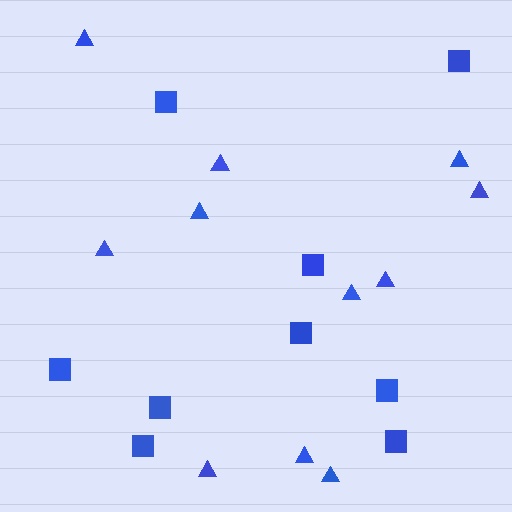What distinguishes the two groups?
There are 2 groups: one group of squares (9) and one group of triangles (11).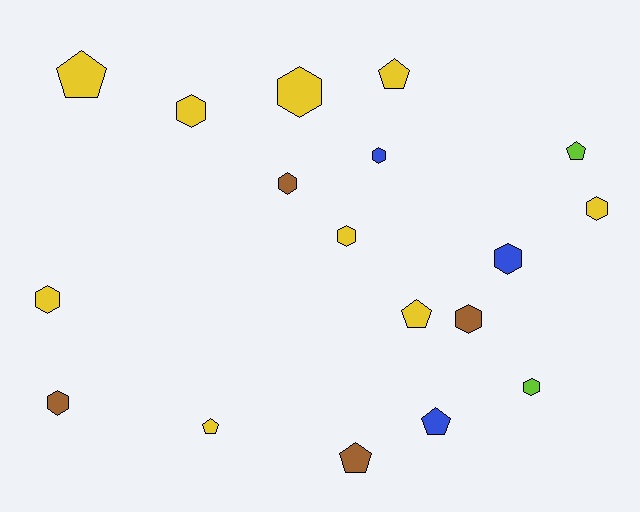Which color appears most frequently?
Yellow, with 9 objects.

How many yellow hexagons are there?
There are 5 yellow hexagons.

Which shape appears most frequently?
Hexagon, with 11 objects.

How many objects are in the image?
There are 18 objects.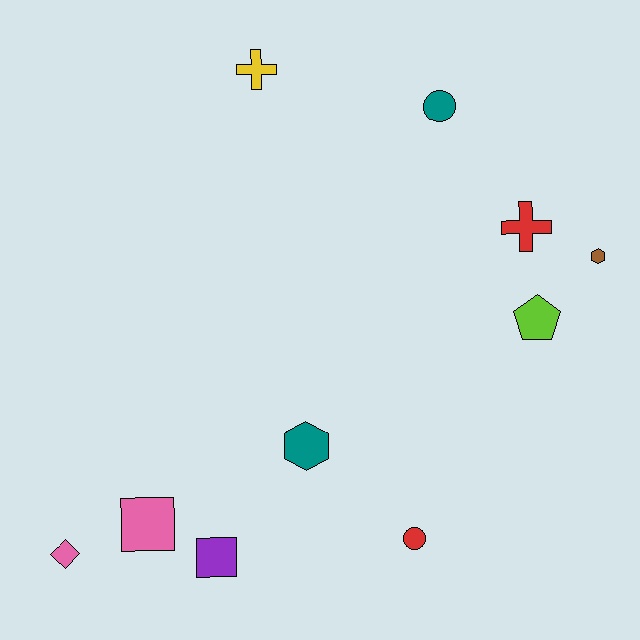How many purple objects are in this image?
There is 1 purple object.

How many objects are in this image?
There are 10 objects.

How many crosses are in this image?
There are 2 crosses.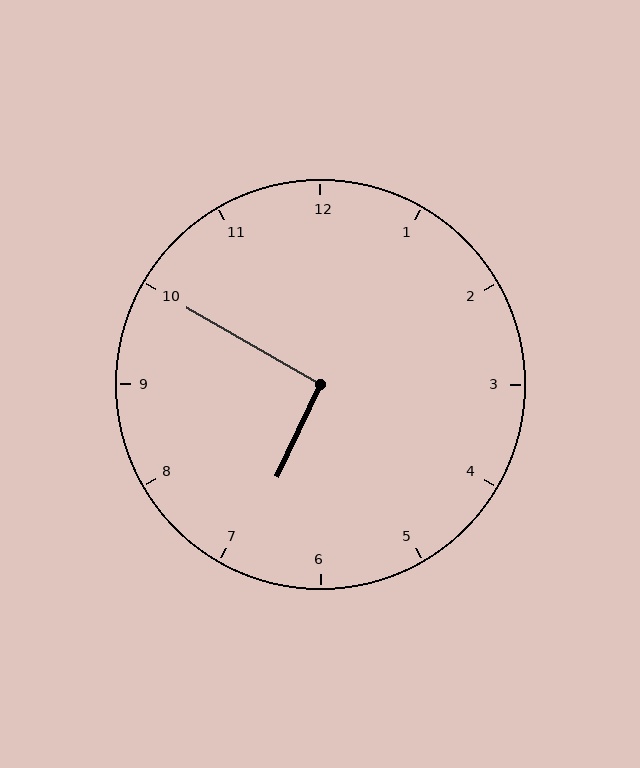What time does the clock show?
6:50.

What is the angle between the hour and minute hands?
Approximately 95 degrees.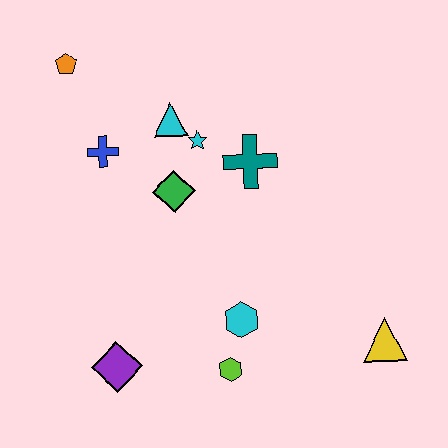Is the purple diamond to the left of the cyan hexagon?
Yes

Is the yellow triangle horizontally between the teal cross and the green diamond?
No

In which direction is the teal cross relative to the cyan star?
The teal cross is to the right of the cyan star.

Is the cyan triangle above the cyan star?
Yes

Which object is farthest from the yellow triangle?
The orange pentagon is farthest from the yellow triangle.